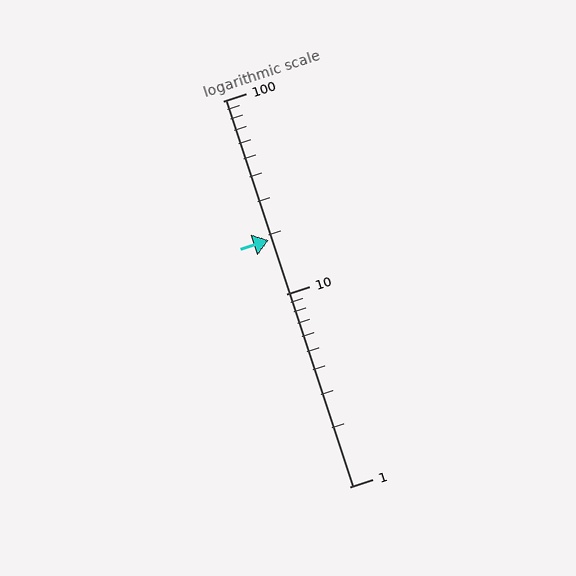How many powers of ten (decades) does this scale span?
The scale spans 2 decades, from 1 to 100.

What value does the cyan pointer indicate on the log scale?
The pointer indicates approximately 19.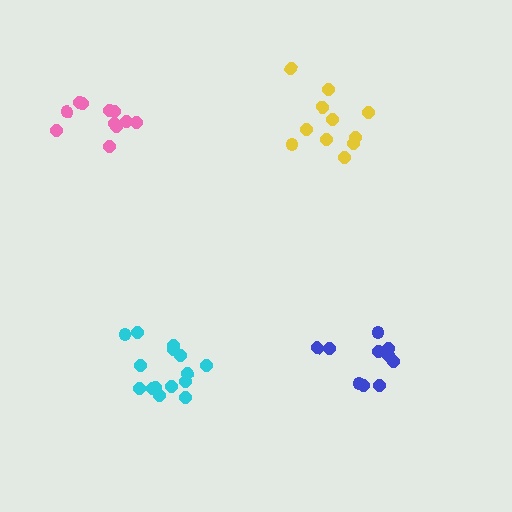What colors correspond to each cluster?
The clusters are colored: blue, cyan, yellow, pink.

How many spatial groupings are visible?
There are 4 spatial groupings.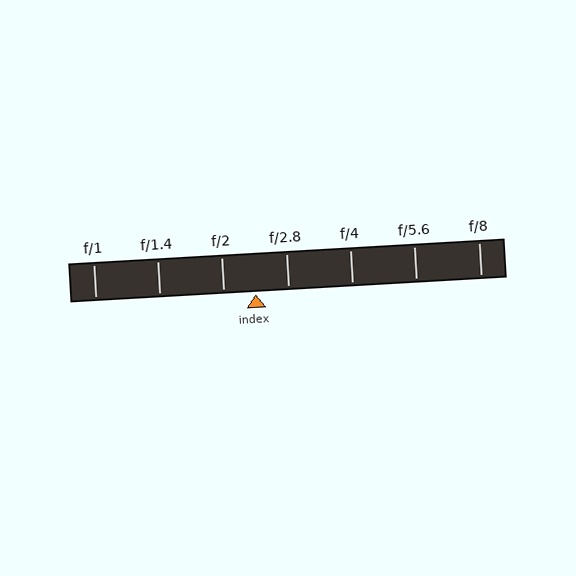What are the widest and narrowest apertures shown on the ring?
The widest aperture shown is f/1 and the narrowest is f/8.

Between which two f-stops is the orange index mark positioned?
The index mark is between f/2 and f/2.8.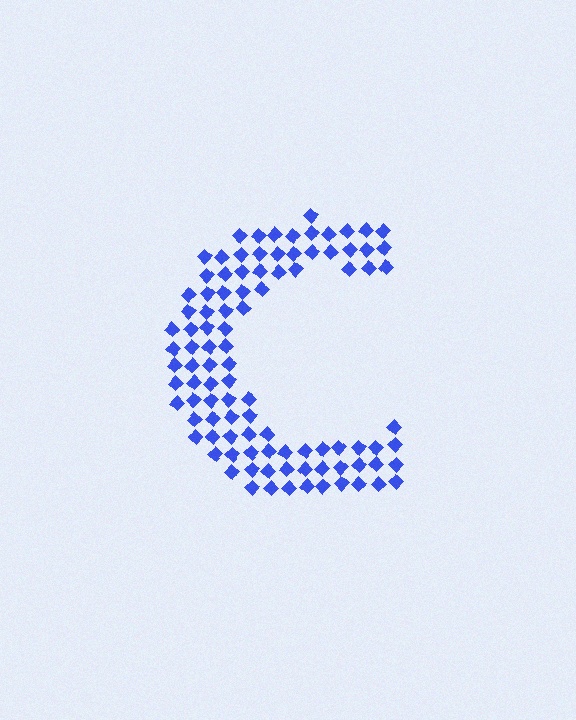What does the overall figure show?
The overall figure shows the letter C.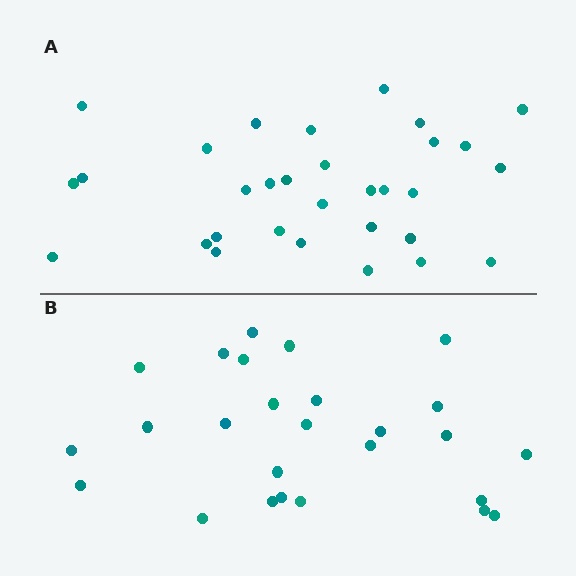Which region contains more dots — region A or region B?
Region A (the top region) has more dots.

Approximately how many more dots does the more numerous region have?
Region A has about 5 more dots than region B.